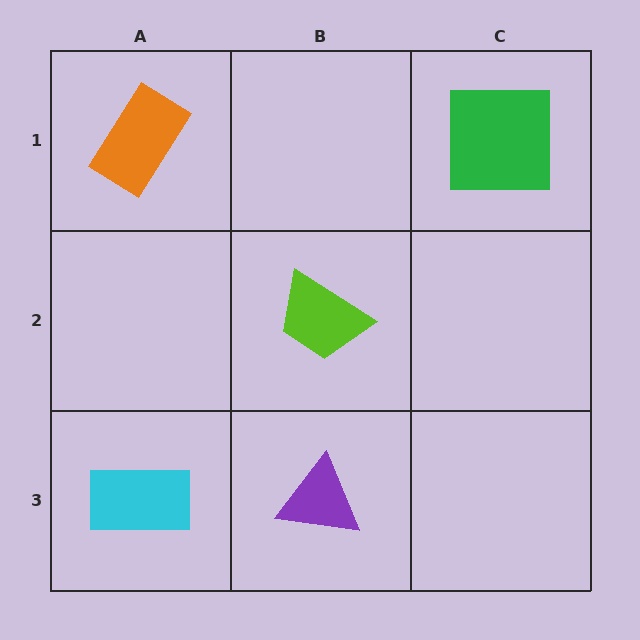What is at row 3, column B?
A purple triangle.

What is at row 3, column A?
A cyan rectangle.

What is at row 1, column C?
A green square.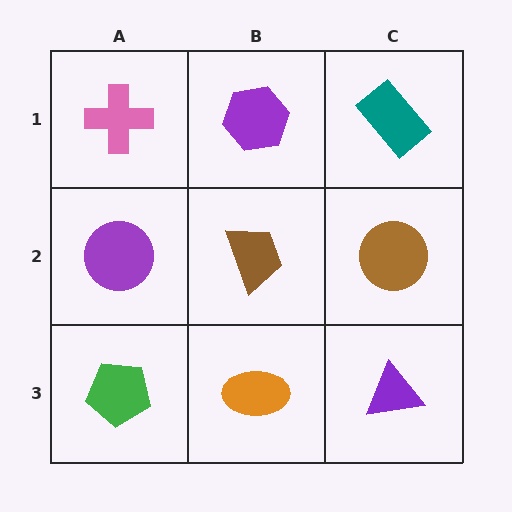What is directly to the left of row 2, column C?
A brown trapezoid.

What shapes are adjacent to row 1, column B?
A brown trapezoid (row 2, column B), a pink cross (row 1, column A), a teal rectangle (row 1, column C).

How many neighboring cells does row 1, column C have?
2.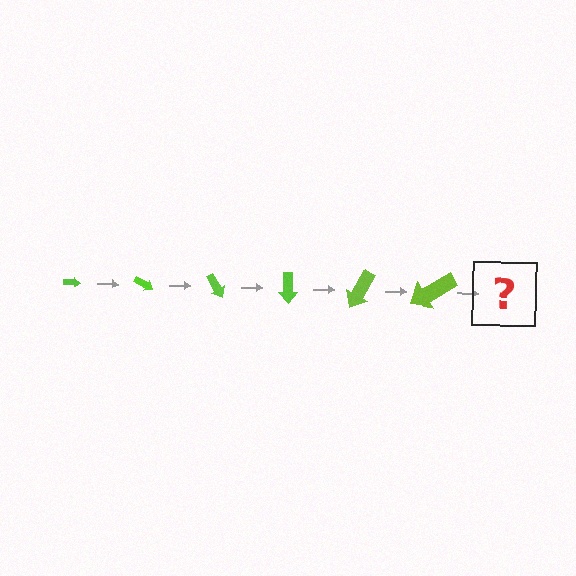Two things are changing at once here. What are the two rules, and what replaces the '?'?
The two rules are that the arrow grows larger each step and it rotates 30 degrees each step. The '?' should be an arrow, larger than the previous one and rotated 180 degrees from the start.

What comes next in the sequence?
The next element should be an arrow, larger than the previous one and rotated 180 degrees from the start.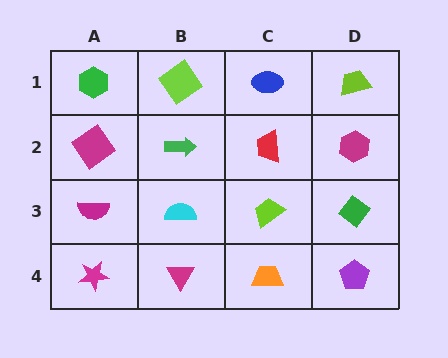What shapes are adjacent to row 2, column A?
A green hexagon (row 1, column A), a magenta semicircle (row 3, column A), a green arrow (row 2, column B).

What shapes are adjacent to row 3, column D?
A magenta hexagon (row 2, column D), a purple pentagon (row 4, column D), a lime trapezoid (row 3, column C).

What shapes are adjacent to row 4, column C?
A lime trapezoid (row 3, column C), a magenta triangle (row 4, column B), a purple pentagon (row 4, column D).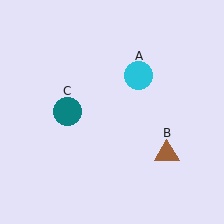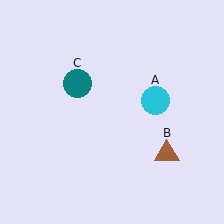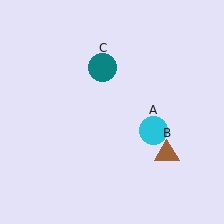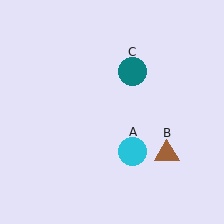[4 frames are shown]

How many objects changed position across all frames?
2 objects changed position: cyan circle (object A), teal circle (object C).